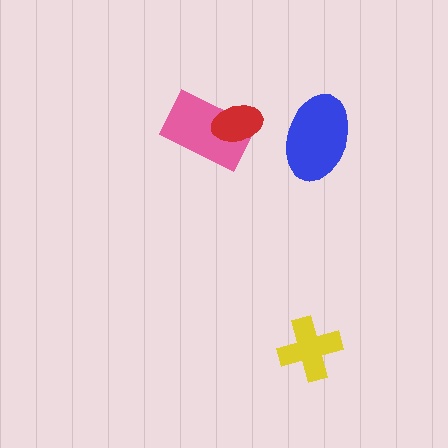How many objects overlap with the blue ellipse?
0 objects overlap with the blue ellipse.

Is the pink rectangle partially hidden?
Yes, it is partially covered by another shape.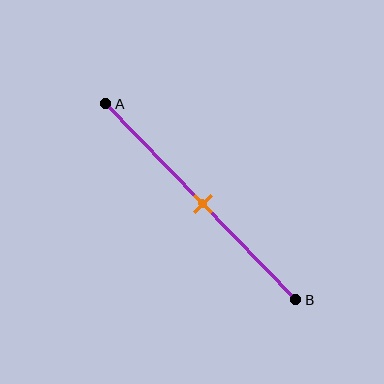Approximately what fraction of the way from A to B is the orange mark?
The orange mark is approximately 50% of the way from A to B.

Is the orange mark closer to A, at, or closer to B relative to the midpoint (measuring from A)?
The orange mark is approximately at the midpoint of segment AB.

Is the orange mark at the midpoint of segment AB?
Yes, the mark is approximately at the midpoint.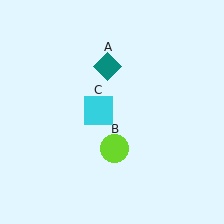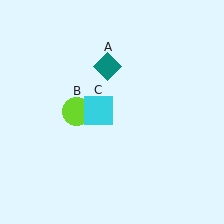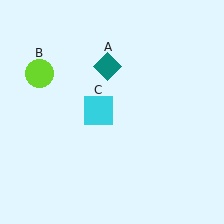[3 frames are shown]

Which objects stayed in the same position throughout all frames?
Teal diamond (object A) and cyan square (object C) remained stationary.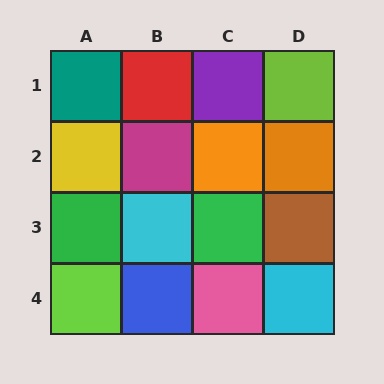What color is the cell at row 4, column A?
Lime.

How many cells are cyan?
2 cells are cyan.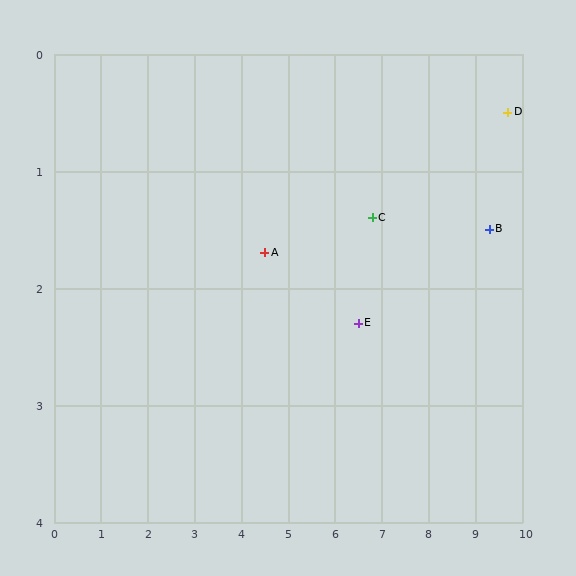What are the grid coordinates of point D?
Point D is at approximately (9.7, 0.5).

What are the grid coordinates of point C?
Point C is at approximately (6.8, 1.4).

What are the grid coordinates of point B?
Point B is at approximately (9.3, 1.5).